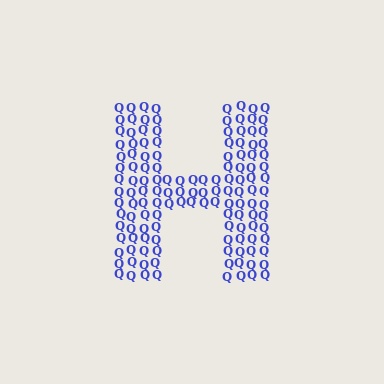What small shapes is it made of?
It is made of small letter Q's.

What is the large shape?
The large shape is the letter H.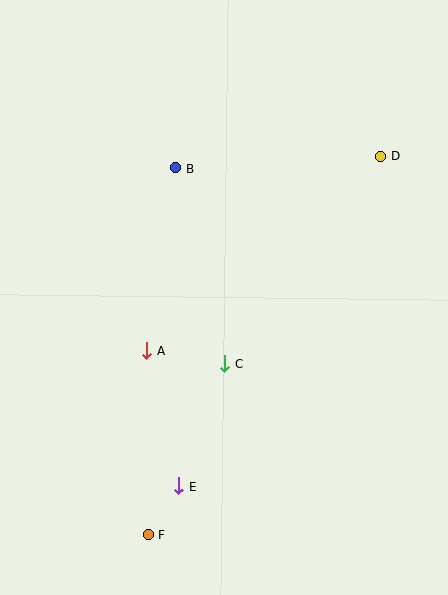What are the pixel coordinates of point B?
Point B is at (175, 168).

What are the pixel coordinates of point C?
Point C is at (225, 364).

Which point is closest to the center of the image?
Point C at (225, 364) is closest to the center.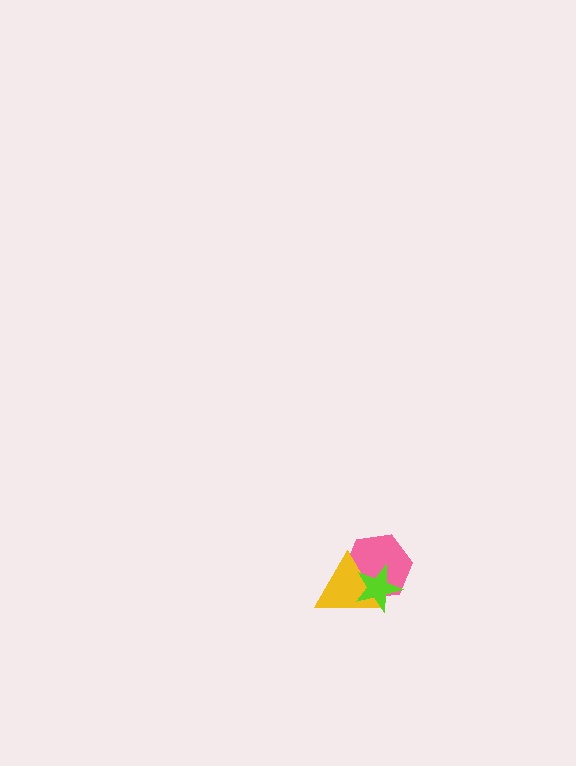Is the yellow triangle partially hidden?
Yes, it is partially covered by another shape.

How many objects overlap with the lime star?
2 objects overlap with the lime star.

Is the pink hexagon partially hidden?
Yes, it is partially covered by another shape.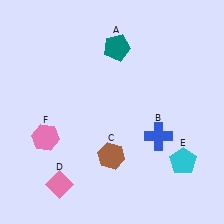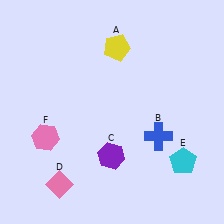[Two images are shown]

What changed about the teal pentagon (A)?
In Image 1, A is teal. In Image 2, it changed to yellow.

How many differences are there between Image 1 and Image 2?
There are 2 differences between the two images.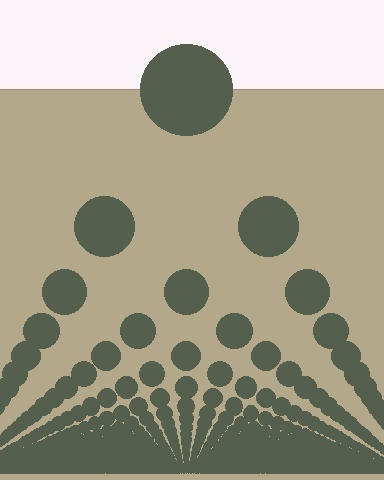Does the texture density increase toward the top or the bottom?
Density increases toward the bottom.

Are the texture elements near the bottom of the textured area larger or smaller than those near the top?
Smaller. The gradient is inverted — elements near the bottom are smaller and denser.